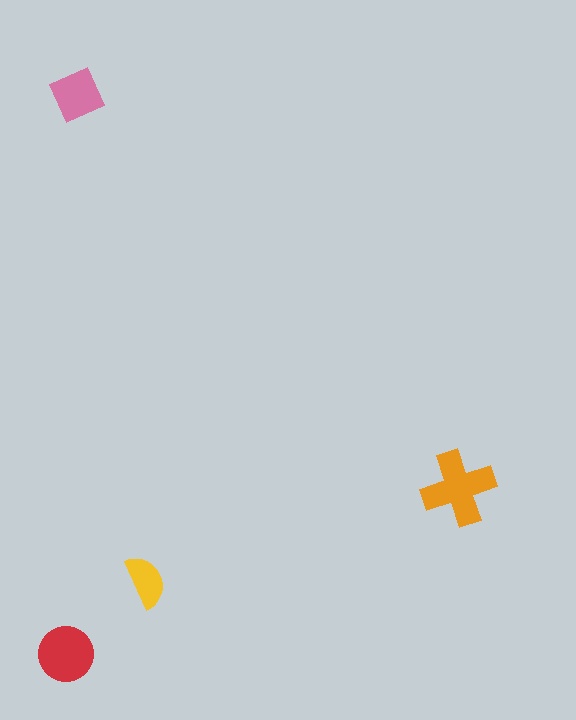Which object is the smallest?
The yellow semicircle.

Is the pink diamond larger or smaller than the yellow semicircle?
Larger.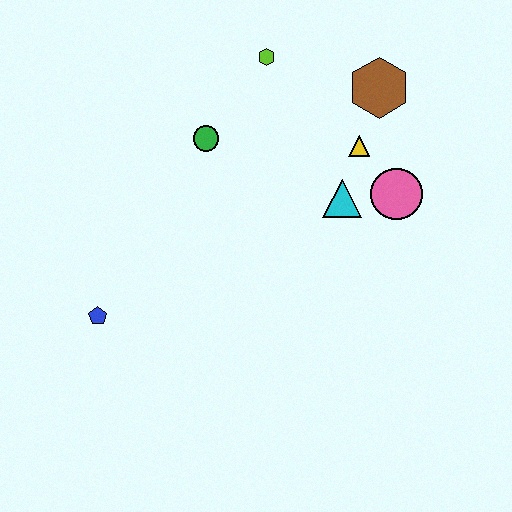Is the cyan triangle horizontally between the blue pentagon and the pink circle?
Yes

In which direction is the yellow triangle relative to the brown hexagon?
The yellow triangle is below the brown hexagon.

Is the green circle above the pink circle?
Yes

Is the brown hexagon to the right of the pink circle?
No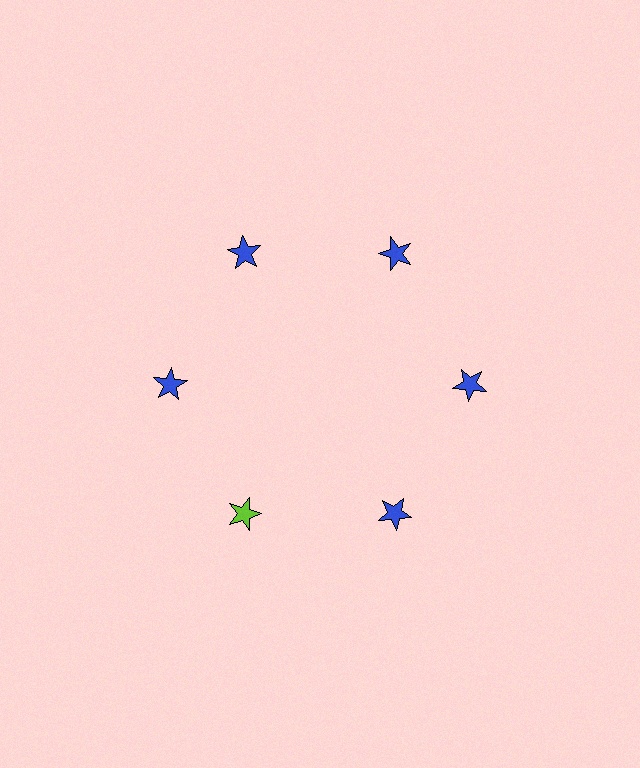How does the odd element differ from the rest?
It has a different color: lime instead of blue.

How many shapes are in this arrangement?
There are 6 shapes arranged in a ring pattern.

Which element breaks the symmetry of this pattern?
The lime star at roughly the 7 o'clock position breaks the symmetry. All other shapes are blue stars.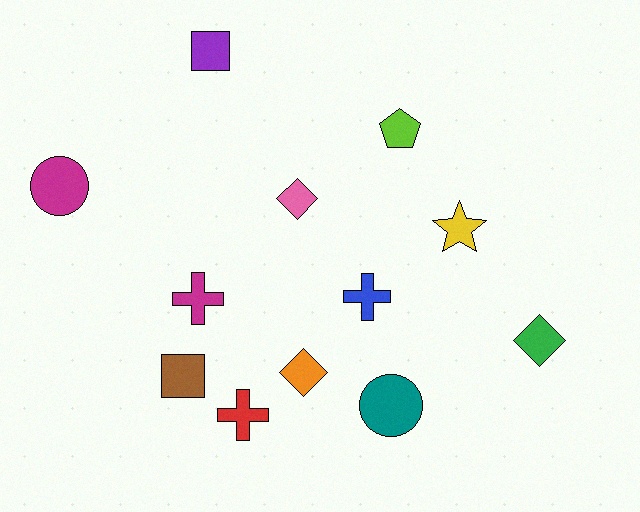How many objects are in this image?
There are 12 objects.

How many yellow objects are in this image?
There is 1 yellow object.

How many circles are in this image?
There are 2 circles.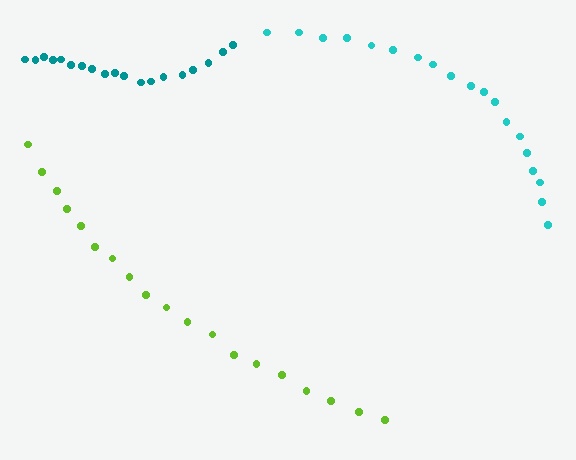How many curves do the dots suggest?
There are 3 distinct paths.